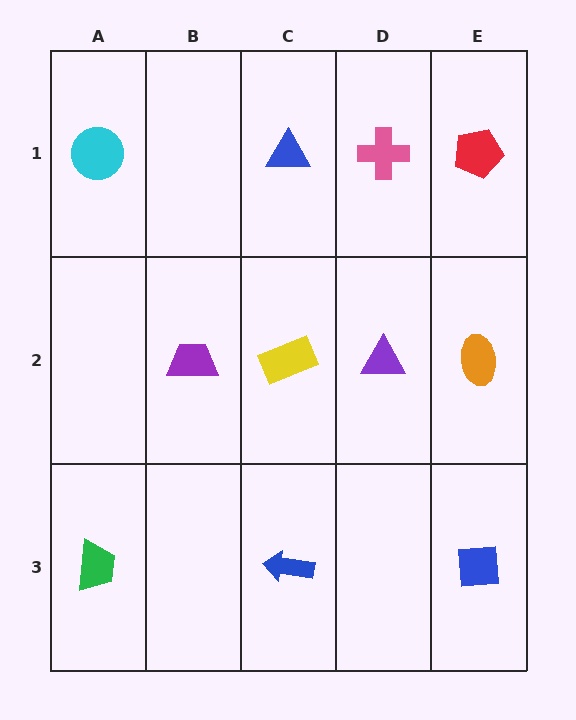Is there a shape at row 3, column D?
No, that cell is empty.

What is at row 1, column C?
A blue triangle.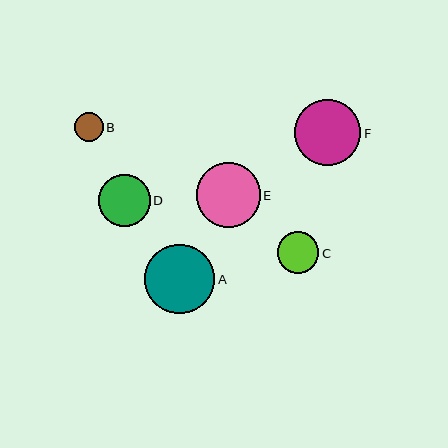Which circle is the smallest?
Circle B is the smallest with a size of approximately 29 pixels.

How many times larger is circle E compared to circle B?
Circle E is approximately 2.2 times the size of circle B.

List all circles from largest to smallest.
From largest to smallest: A, F, E, D, C, B.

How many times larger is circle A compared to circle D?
Circle A is approximately 1.3 times the size of circle D.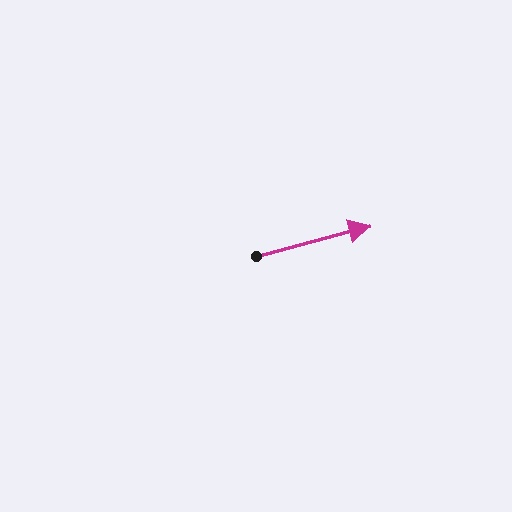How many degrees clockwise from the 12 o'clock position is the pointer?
Approximately 75 degrees.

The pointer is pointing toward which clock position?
Roughly 2 o'clock.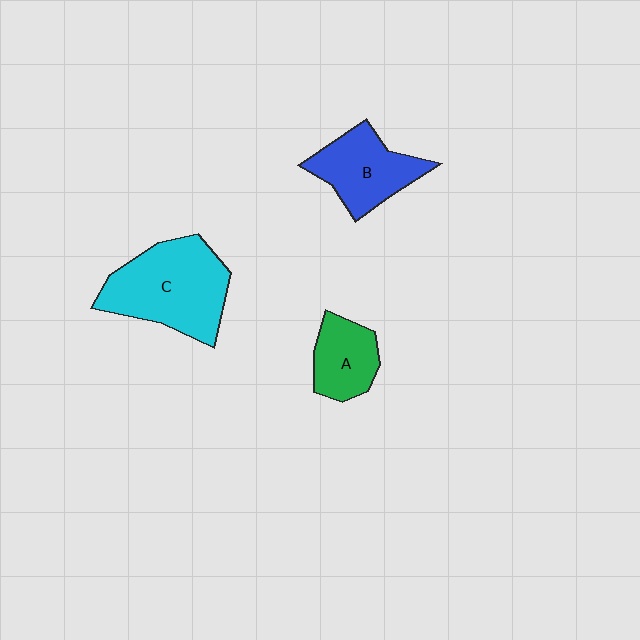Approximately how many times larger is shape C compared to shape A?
Approximately 2.0 times.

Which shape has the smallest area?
Shape A (green).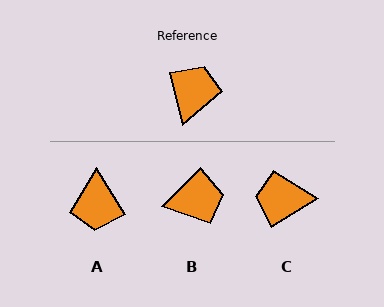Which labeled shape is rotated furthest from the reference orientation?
A, about 162 degrees away.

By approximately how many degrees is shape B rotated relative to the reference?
Approximately 59 degrees clockwise.